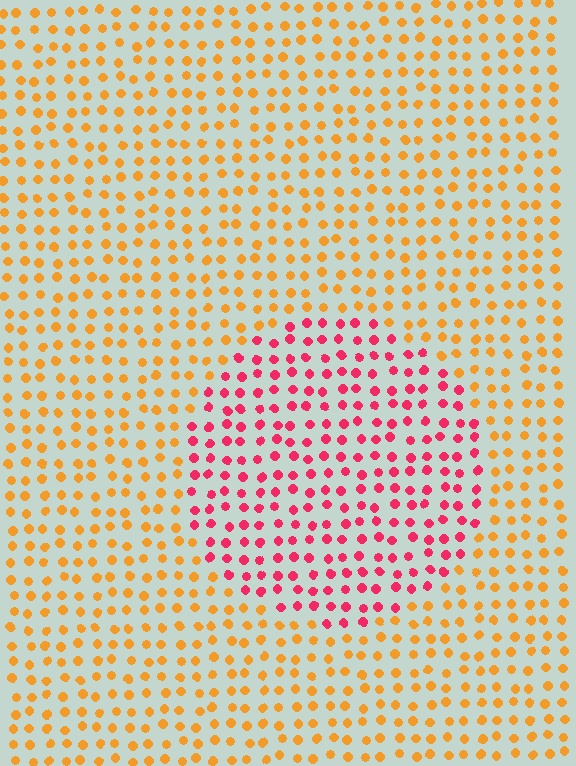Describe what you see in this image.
The image is filled with small orange elements in a uniform arrangement. A circle-shaped region is visible where the elements are tinted to a slightly different hue, forming a subtle color boundary.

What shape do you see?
I see a circle.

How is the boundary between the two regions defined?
The boundary is defined purely by a slight shift in hue (about 52 degrees). Spacing, size, and orientation are identical on both sides.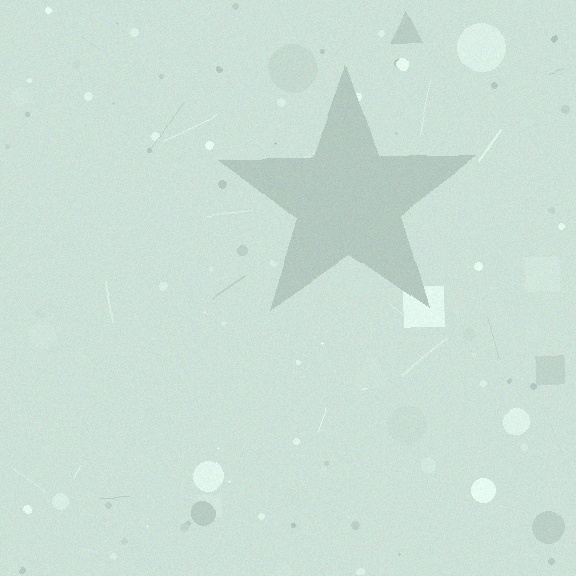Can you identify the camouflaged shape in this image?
The camouflaged shape is a star.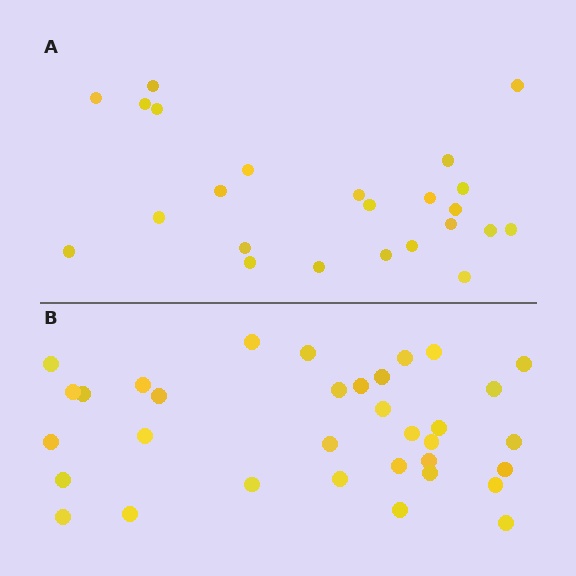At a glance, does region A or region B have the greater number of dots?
Region B (the bottom region) has more dots.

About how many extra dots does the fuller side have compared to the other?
Region B has roughly 10 or so more dots than region A.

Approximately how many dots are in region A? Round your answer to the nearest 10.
About 20 dots. (The exact count is 24, which rounds to 20.)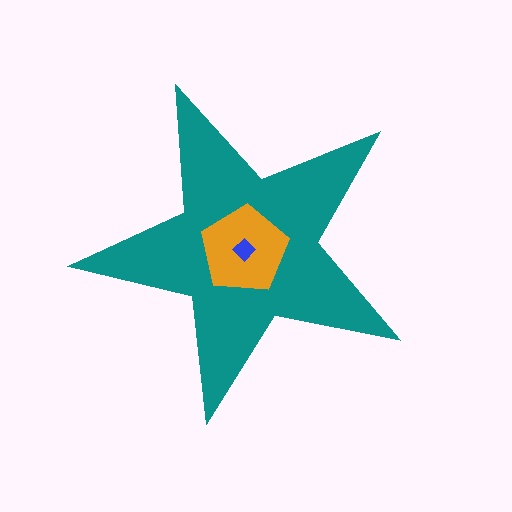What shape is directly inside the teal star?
The orange pentagon.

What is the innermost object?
The blue diamond.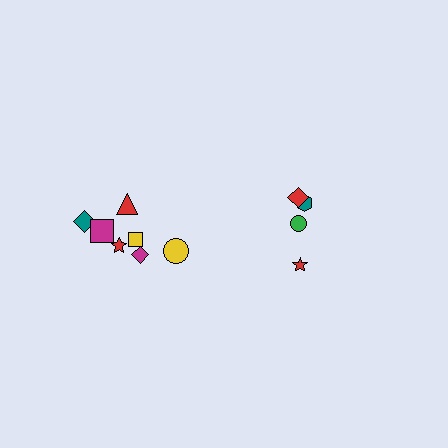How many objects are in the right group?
There are 4 objects.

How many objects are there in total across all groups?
There are 11 objects.